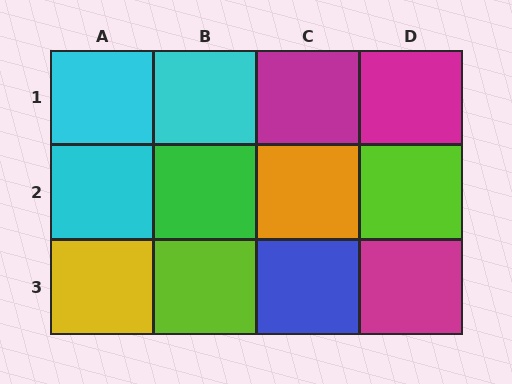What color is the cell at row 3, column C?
Blue.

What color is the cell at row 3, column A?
Yellow.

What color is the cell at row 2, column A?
Cyan.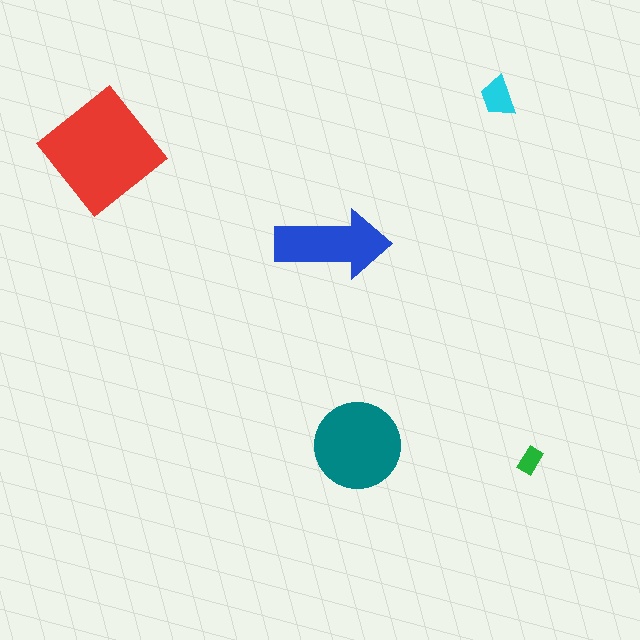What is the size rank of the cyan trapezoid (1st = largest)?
4th.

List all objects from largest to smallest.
The red diamond, the teal circle, the blue arrow, the cyan trapezoid, the green rectangle.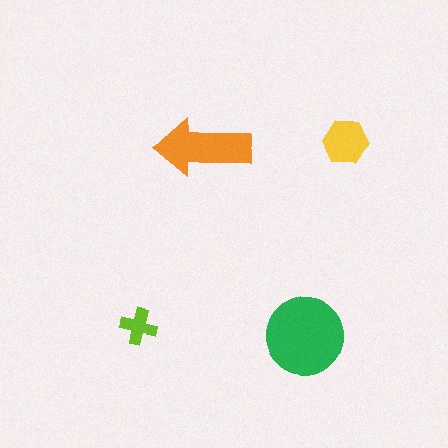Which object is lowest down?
The green circle is bottommost.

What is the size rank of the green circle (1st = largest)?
1st.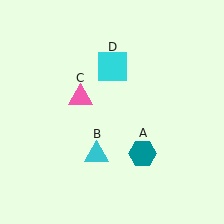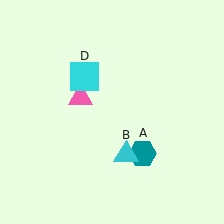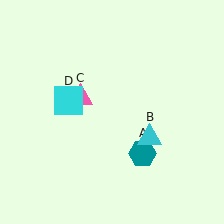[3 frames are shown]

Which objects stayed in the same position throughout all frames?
Teal hexagon (object A) and pink triangle (object C) remained stationary.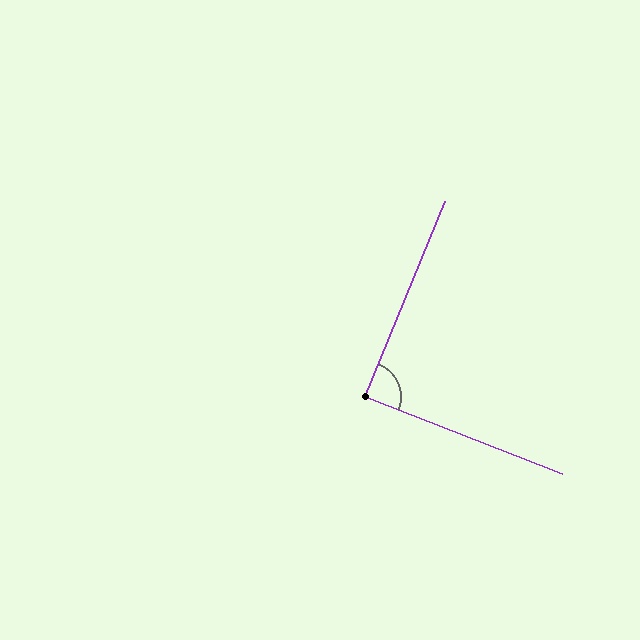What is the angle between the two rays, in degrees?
Approximately 89 degrees.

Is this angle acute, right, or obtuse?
It is approximately a right angle.